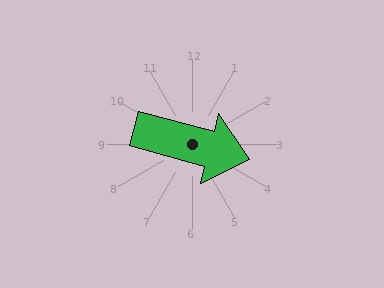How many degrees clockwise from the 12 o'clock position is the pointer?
Approximately 105 degrees.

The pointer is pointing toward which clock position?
Roughly 3 o'clock.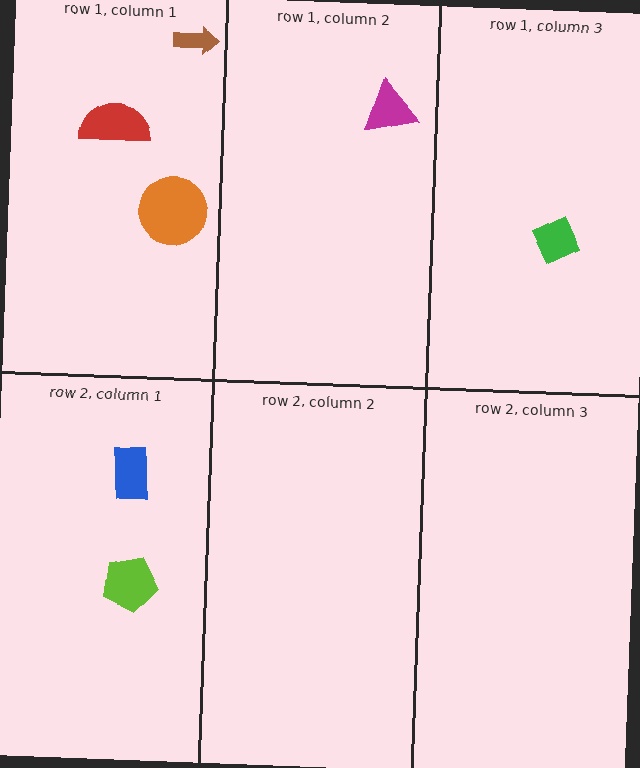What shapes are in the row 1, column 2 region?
The magenta triangle.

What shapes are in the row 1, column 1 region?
The brown arrow, the red semicircle, the orange circle.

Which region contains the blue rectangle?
The row 2, column 1 region.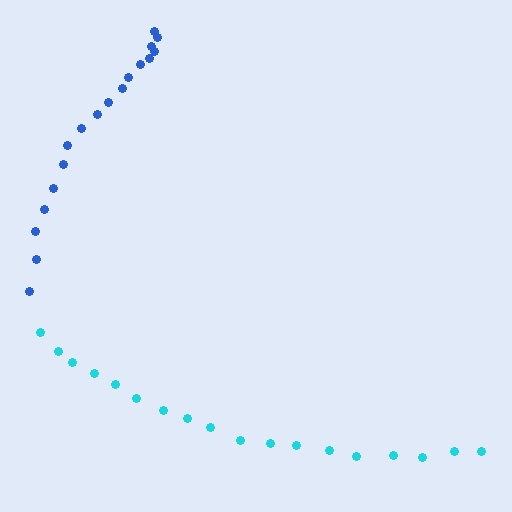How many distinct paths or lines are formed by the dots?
There are 2 distinct paths.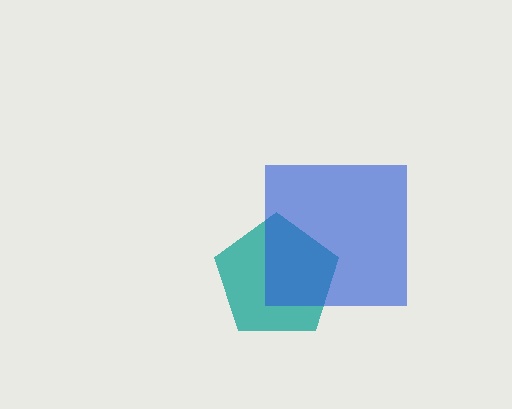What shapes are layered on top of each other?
The layered shapes are: a teal pentagon, a blue square.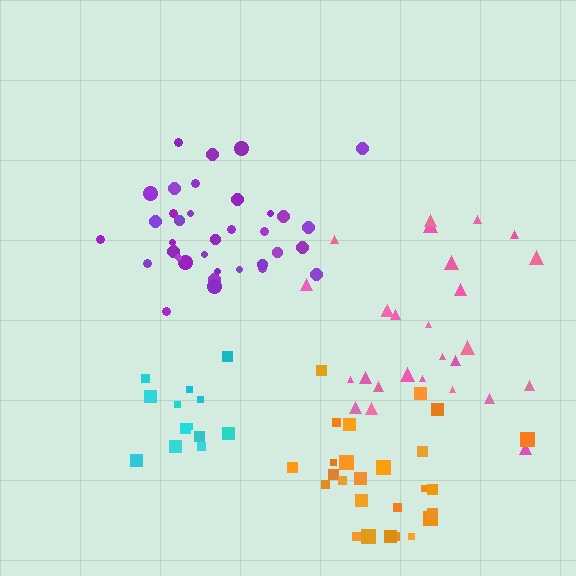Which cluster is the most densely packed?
Cyan.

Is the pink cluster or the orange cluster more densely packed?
Orange.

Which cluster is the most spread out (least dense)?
Pink.